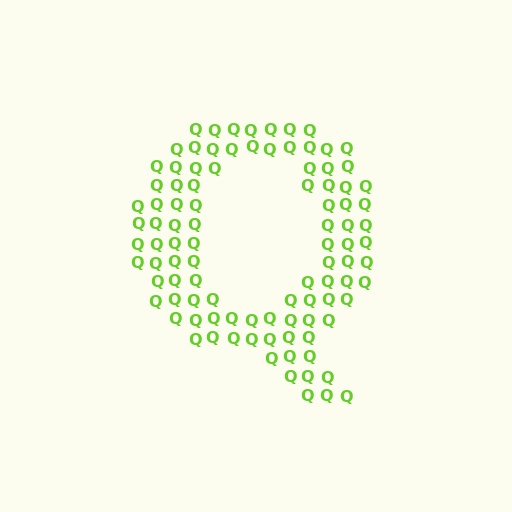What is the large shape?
The large shape is the letter Q.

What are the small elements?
The small elements are letter Q's.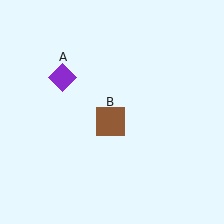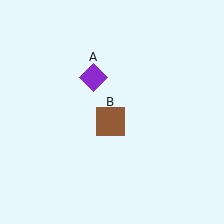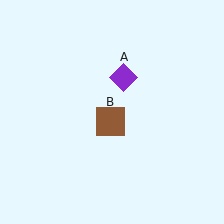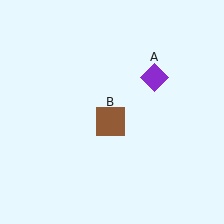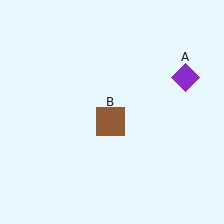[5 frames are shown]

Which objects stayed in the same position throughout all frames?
Brown square (object B) remained stationary.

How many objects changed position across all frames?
1 object changed position: purple diamond (object A).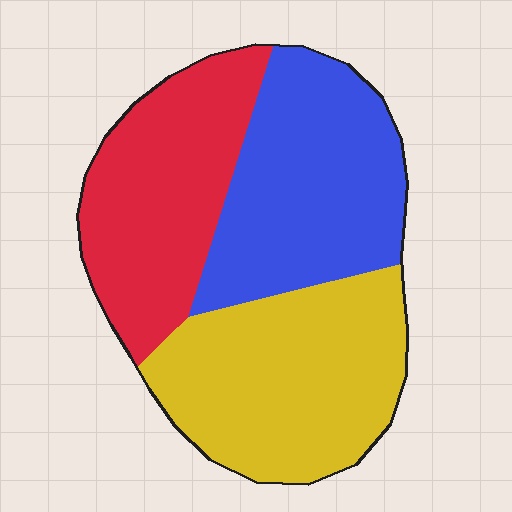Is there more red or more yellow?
Yellow.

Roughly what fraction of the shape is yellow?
Yellow takes up between a quarter and a half of the shape.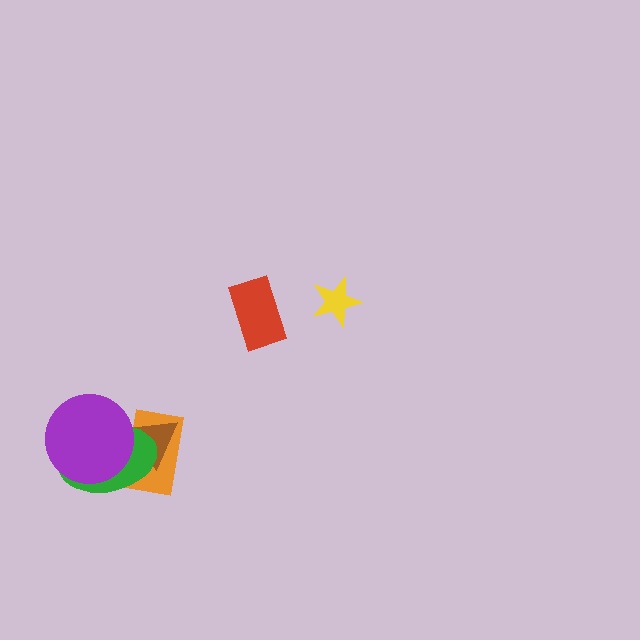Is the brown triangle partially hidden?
Yes, it is partially covered by another shape.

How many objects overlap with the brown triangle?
3 objects overlap with the brown triangle.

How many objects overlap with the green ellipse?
3 objects overlap with the green ellipse.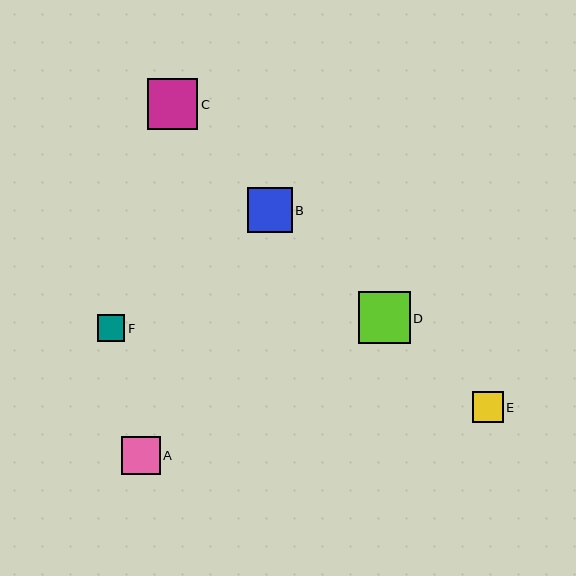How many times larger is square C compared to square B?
Square C is approximately 1.1 times the size of square B.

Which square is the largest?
Square D is the largest with a size of approximately 52 pixels.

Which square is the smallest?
Square F is the smallest with a size of approximately 27 pixels.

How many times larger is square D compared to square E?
Square D is approximately 1.7 times the size of square E.